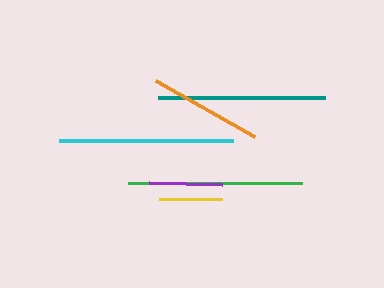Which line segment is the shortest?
The yellow line is the shortest at approximately 62 pixels.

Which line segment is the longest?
The green line is the longest at approximately 174 pixels.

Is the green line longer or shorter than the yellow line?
The green line is longer than the yellow line.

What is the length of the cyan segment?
The cyan segment is approximately 173 pixels long.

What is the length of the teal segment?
The teal segment is approximately 167 pixels long.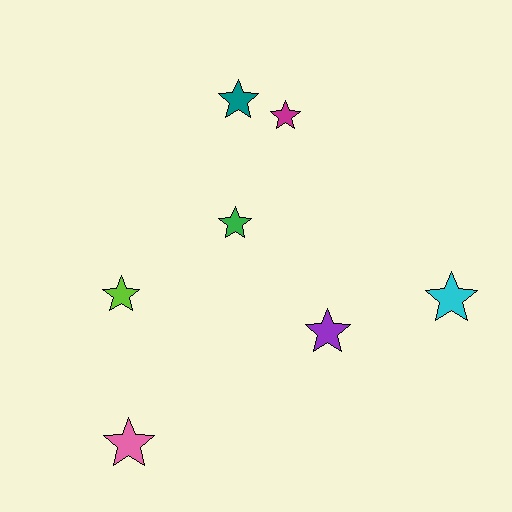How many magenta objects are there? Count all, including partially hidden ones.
There is 1 magenta object.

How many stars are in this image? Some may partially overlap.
There are 7 stars.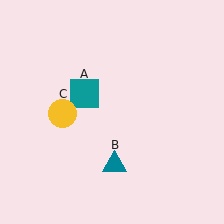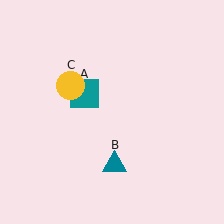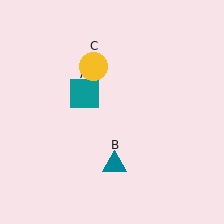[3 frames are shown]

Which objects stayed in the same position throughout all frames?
Teal square (object A) and teal triangle (object B) remained stationary.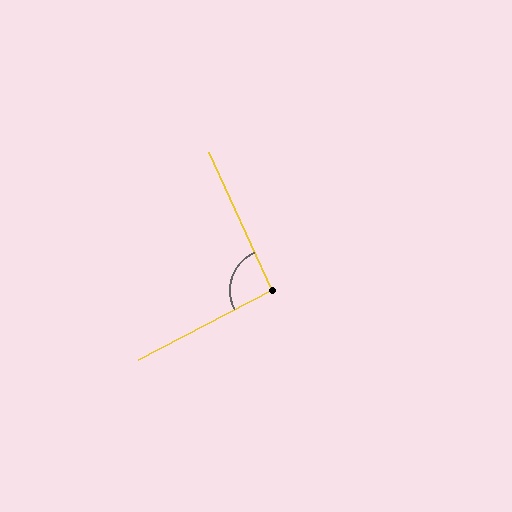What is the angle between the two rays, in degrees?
Approximately 93 degrees.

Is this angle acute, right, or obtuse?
It is approximately a right angle.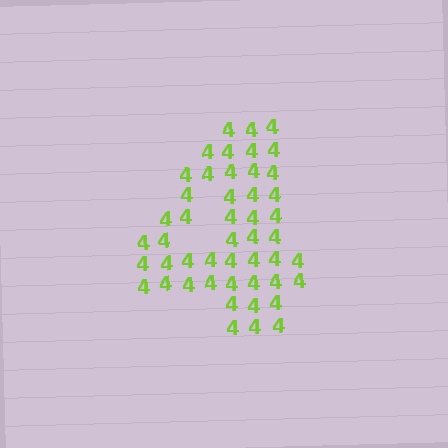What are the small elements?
The small elements are digit 4's.